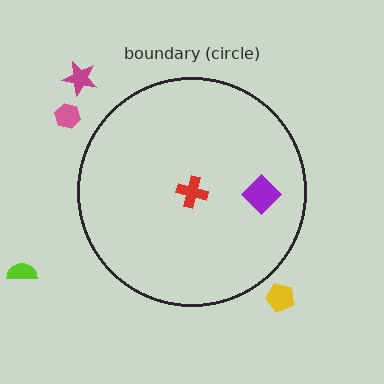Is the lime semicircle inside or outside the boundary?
Outside.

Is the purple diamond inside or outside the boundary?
Inside.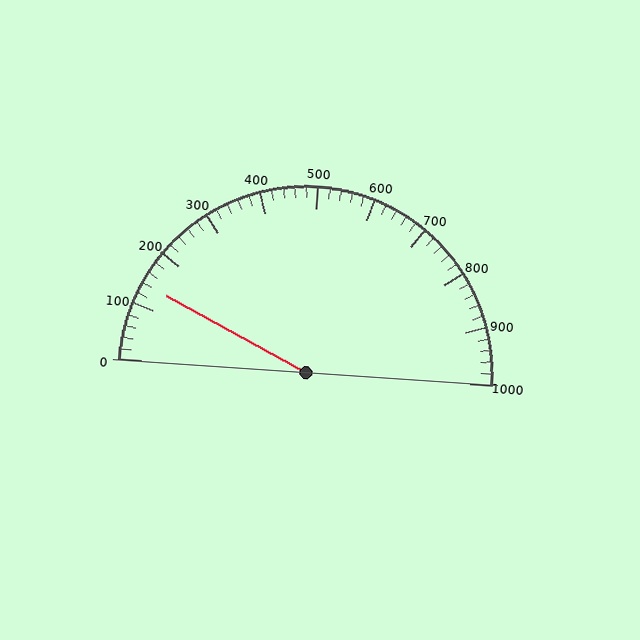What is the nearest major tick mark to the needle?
The nearest major tick mark is 100.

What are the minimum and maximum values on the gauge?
The gauge ranges from 0 to 1000.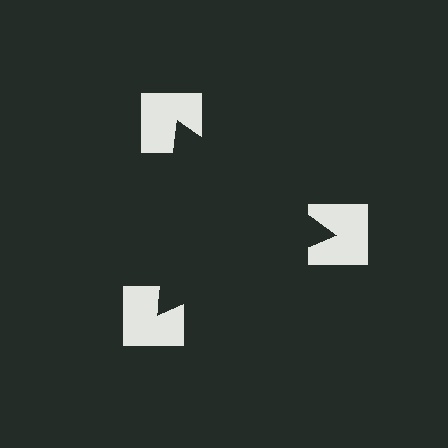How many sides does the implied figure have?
3 sides.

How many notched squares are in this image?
There are 3 — one at each vertex of the illusory triangle.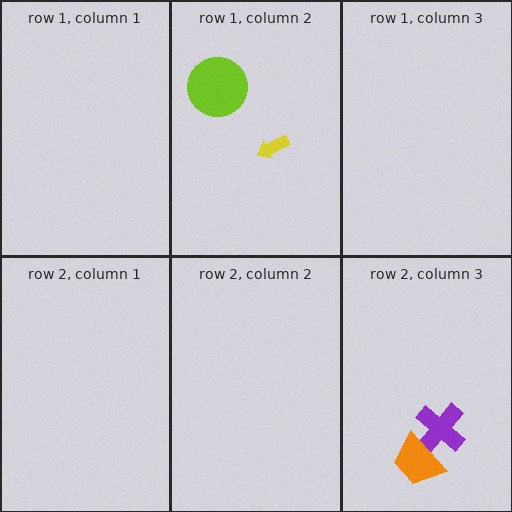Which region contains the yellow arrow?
The row 1, column 2 region.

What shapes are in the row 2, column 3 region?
The purple cross, the orange trapezoid.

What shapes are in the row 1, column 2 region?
The lime circle, the yellow arrow.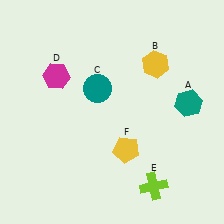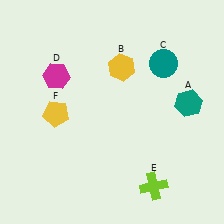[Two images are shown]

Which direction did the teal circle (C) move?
The teal circle (C) moved right.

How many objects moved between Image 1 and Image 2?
3 objects moved between the two images.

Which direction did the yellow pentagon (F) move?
The yellow pentagon (F) moved left.